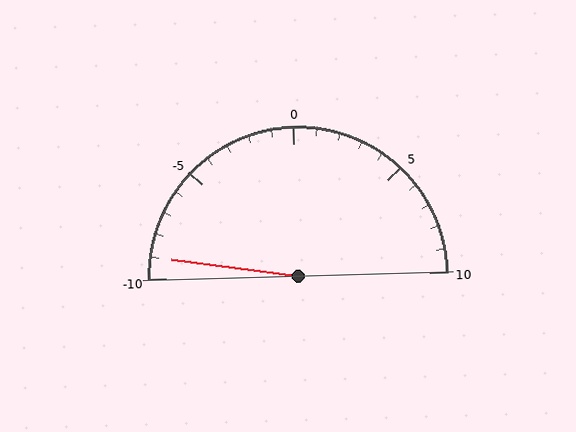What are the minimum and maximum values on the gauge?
The gauge ranges from -10 to 10.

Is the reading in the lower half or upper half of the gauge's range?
The reading is in the lower half of the range (-10 to 10).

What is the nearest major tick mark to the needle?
The nearest major tick mark is -10.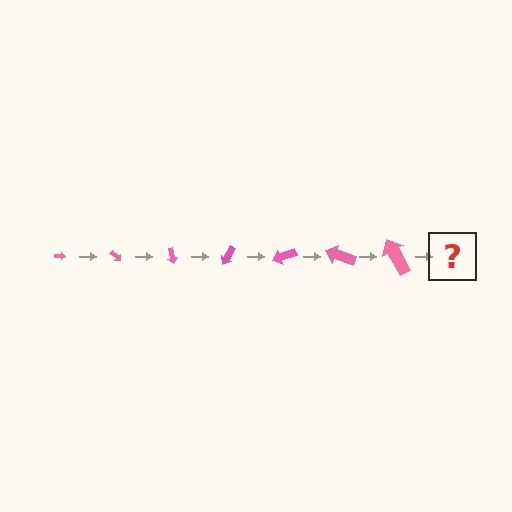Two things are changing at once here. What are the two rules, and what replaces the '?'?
The two rules are that the arrow grows larger each step and it rotates 40 degrees each step. The '?' should be an arrow, larger than the previous one and rotated 280 degrees from the start.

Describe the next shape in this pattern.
It should be an arrow, larger than the previous one and rotated 280 degrees from the start.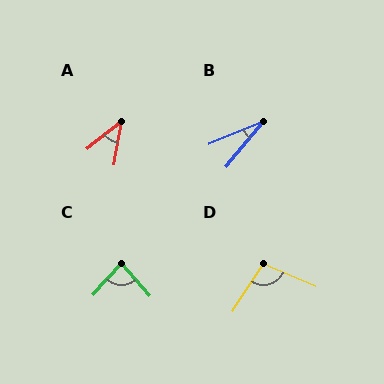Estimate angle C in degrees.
Approximately 83 degrees.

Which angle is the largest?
D, at approximately 99 degrees.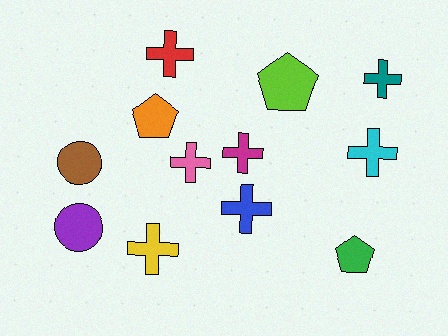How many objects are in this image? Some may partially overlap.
There are 12 objects.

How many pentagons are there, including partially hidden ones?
There are 3 pentagons.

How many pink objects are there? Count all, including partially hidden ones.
There is 1 pink object.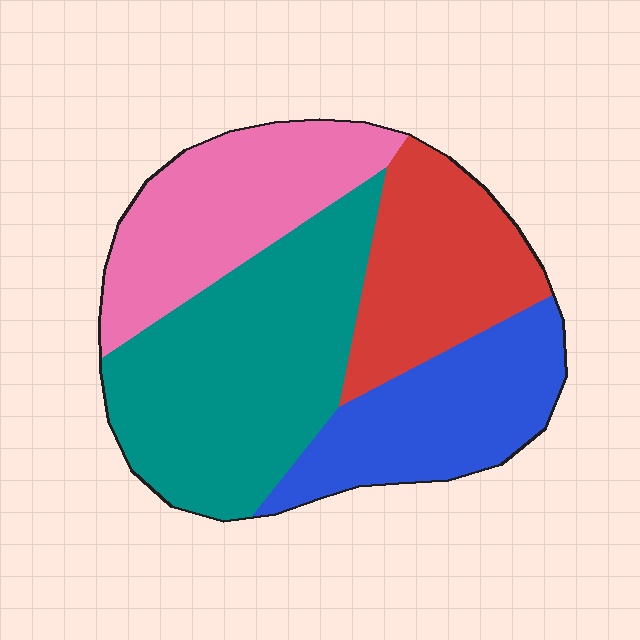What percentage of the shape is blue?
Blue covers 21% of the shape.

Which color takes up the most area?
Teal, at roughly 35%.